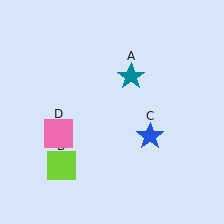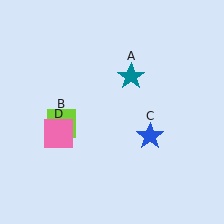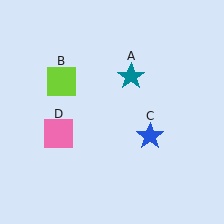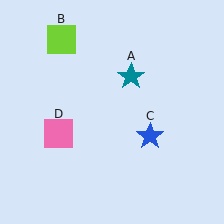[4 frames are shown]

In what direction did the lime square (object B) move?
The lime square (object B) moved up.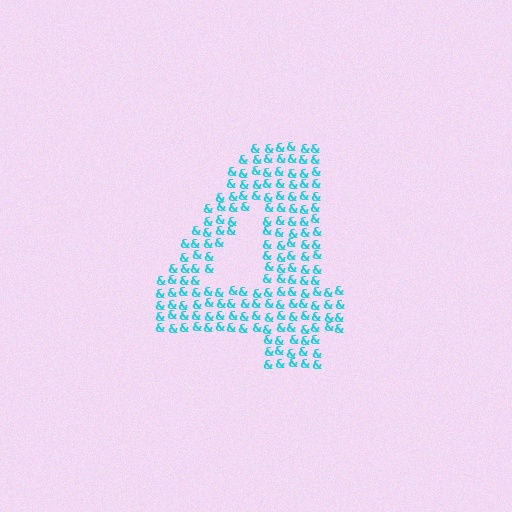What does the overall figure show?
The overall figure shows the digit 4.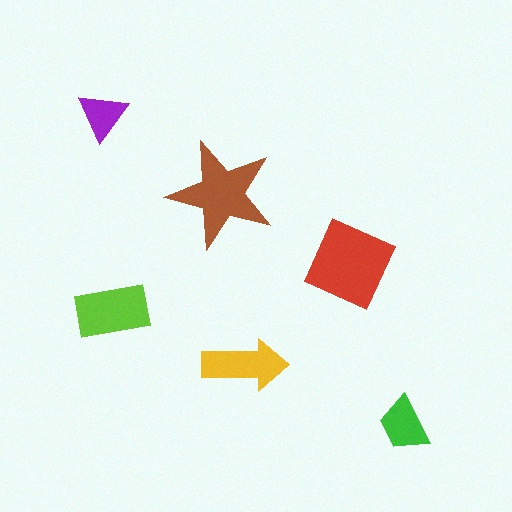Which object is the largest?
The red diamond.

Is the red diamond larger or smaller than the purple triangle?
Larger.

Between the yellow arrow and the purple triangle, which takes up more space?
The yellow arrow.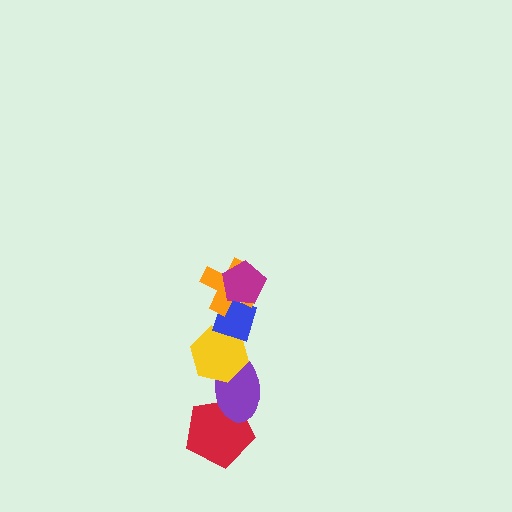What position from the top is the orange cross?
The orange cross is 2nd from the top.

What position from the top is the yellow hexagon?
The yellow hexagon is 4th from the top.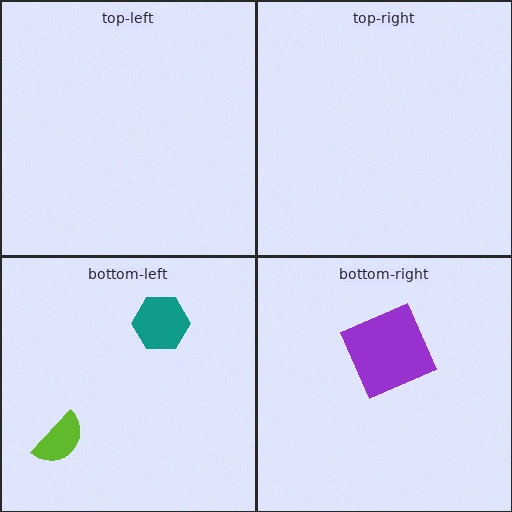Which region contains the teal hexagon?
The bottom-left region.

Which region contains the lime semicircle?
The bottom-left region.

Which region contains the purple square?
The bottom-right region.